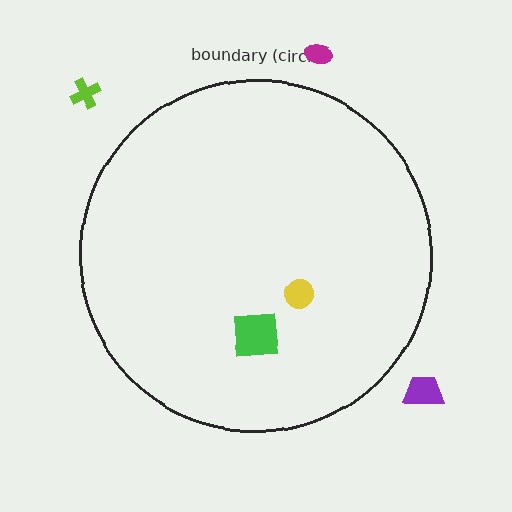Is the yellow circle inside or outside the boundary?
Inside.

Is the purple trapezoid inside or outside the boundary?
Outside.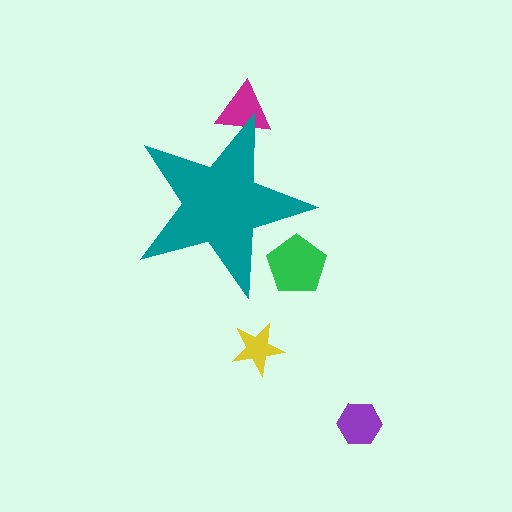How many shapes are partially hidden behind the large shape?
2 shapes are partially hidden.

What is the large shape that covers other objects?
A teal star.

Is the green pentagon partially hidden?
Yes, the green pentagon is partially hidden behind the teal star.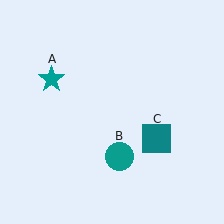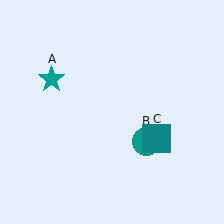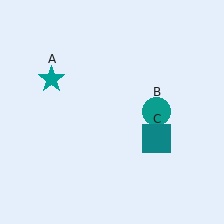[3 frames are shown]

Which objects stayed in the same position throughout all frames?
Teal star (object A) and teal square (object C) remained stationary.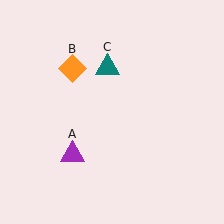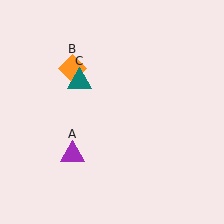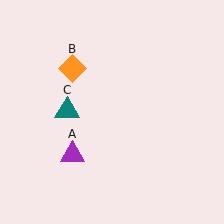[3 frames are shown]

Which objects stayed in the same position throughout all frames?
Purple triangle (object A) and orange diamond (object B) remained stationary.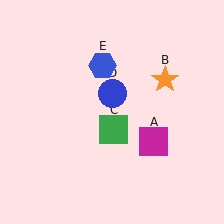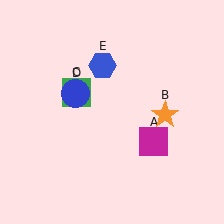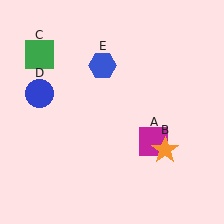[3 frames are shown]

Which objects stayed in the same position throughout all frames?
Magenta square (object A) and blue hexagon (object E) remained stationary.